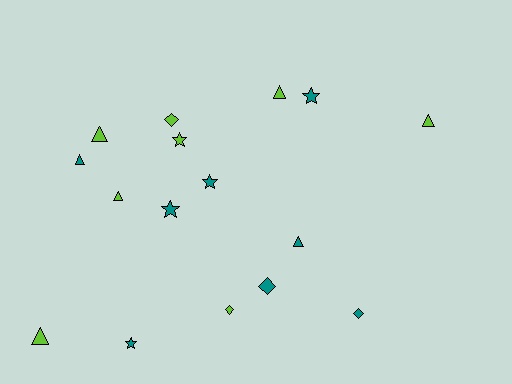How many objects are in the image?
There are 16 objects.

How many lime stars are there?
There is 1 lime star.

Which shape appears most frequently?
Triangle, with 7 objects.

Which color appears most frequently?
Teal, with 8 objects.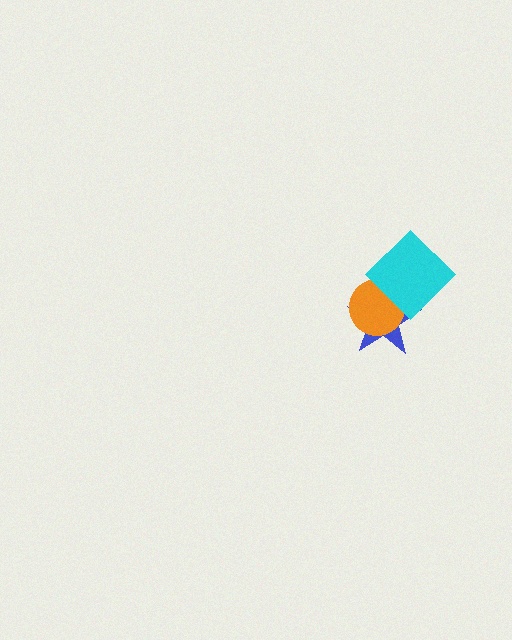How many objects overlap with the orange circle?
2 objects overlap with the orange circle.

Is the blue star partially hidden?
Yes, it is partially covered by another shape.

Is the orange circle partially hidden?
Yes, it is partially covered by another shape.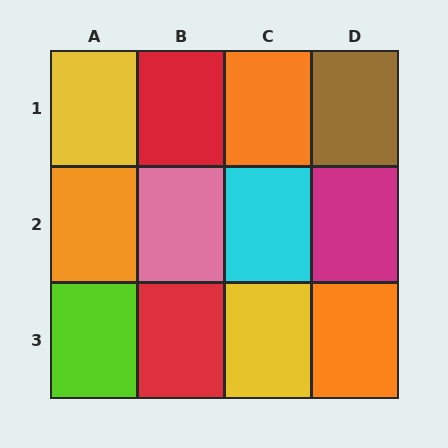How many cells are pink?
1 cell is pink.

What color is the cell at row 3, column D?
Orange.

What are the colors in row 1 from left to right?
Yellow, red, orange, brown.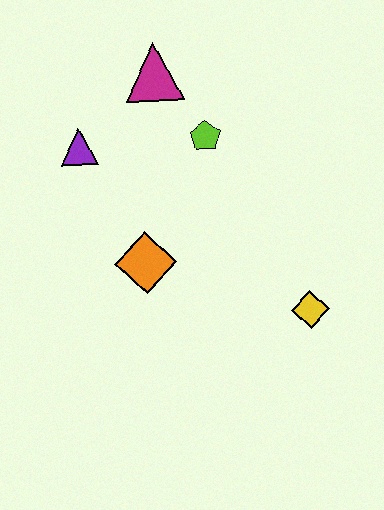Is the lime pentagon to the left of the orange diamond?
No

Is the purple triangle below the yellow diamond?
No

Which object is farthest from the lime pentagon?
The yellow diamond is farthest from the lime pentagon.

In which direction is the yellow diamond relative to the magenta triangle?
The yellow diamond is below the magenta triangle.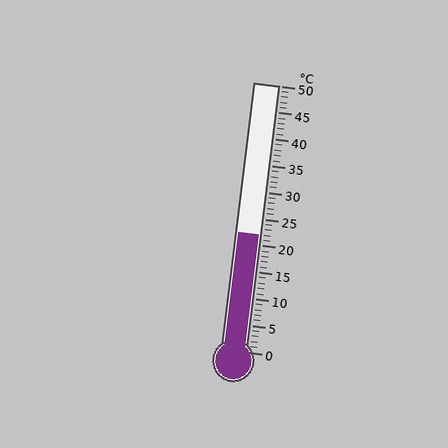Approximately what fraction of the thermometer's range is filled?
The thermometer is filled to approximately 45% of its range.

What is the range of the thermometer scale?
The thermometer scale ranges from 0°C to 50°C.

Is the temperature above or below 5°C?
The temperature is above 5°C.